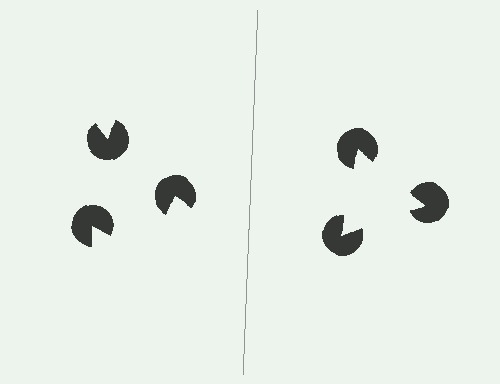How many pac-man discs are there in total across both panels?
6 — 3 on each side.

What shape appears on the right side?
An illusory triangle.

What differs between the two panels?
The pac-man discs are positioned identically on both sides; only the wedge orientations differ. On the right they align to a triangle; on the left they are misaligned.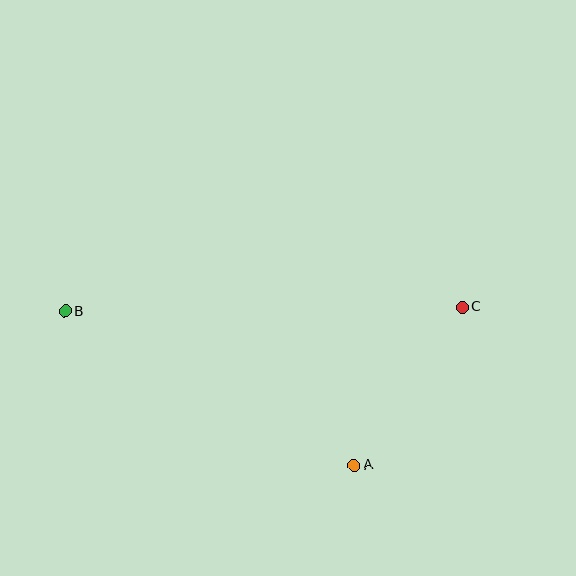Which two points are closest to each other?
Points A and C are closest to each other.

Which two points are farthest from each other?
Points B and C are farthest from each other.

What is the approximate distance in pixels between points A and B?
The distance between A and B is approximately 328 pixels.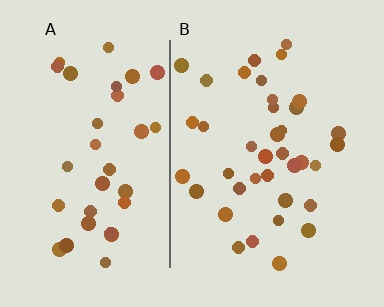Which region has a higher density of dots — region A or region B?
B (the right).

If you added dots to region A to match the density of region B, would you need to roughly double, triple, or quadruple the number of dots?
Approximately double.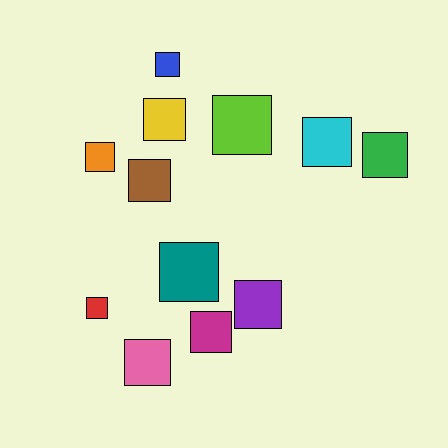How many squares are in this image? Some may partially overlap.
There are 12 squares.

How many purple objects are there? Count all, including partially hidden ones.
There is 1 purple object.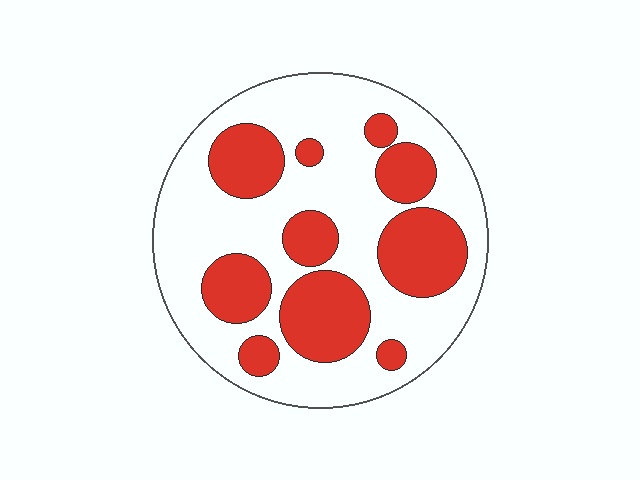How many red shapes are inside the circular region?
10.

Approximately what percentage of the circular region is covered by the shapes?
Approximately 35%.